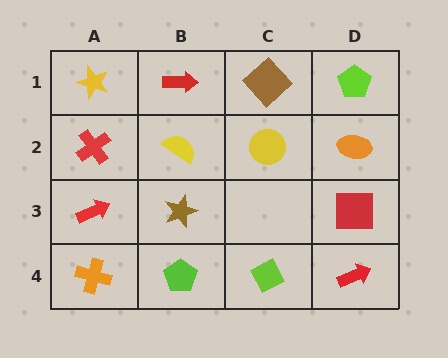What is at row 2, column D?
An orange ellipse.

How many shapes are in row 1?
4 shapes.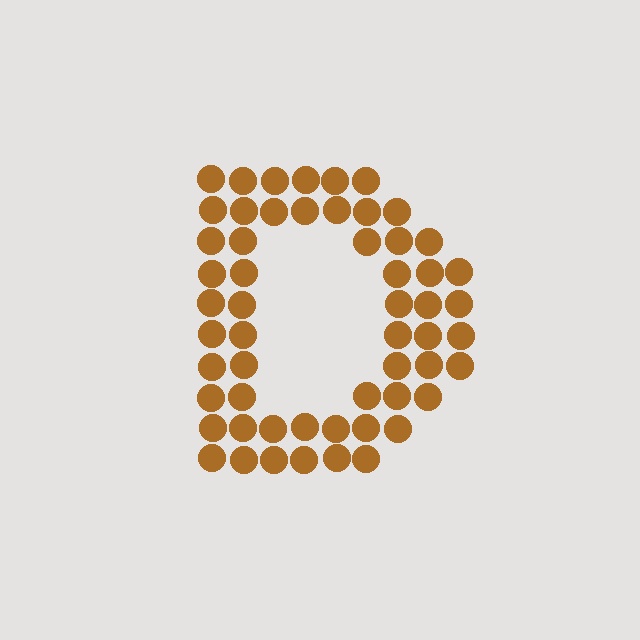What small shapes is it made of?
It is made of small circles.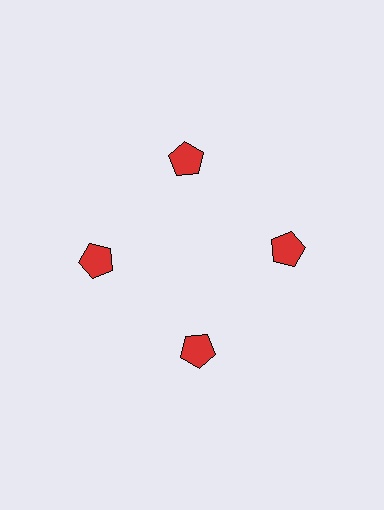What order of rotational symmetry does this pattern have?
This pattern has 4-fold rotational symmetry.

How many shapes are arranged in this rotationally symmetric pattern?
There are 4 shapes, arranged in 4 groups of 1.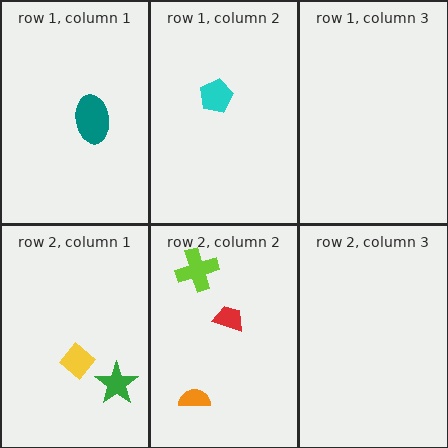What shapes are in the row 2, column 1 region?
The green star, the yellow diamond.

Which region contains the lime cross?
The row 2, column 2 region.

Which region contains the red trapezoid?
The row 2, column 2 region.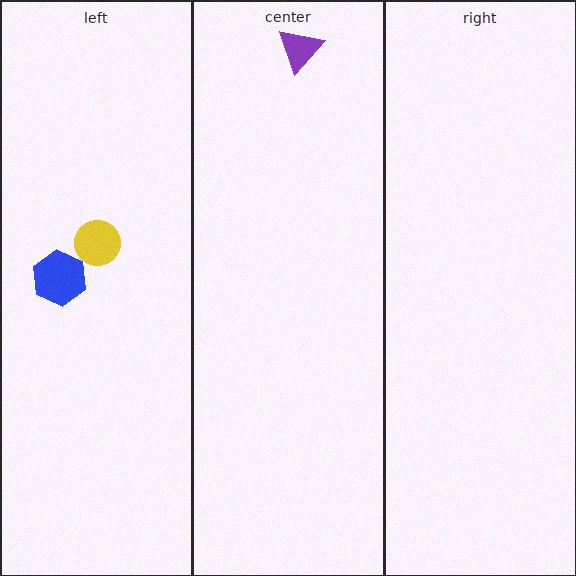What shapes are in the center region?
The purple triangle.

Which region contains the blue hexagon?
The left region.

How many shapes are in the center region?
1.